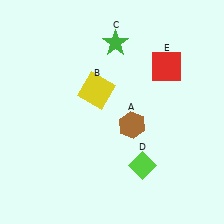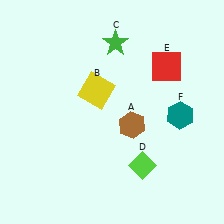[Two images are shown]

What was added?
A teal hexagon (F) was added in Image 2.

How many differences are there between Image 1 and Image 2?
There is 1 difference between the two images.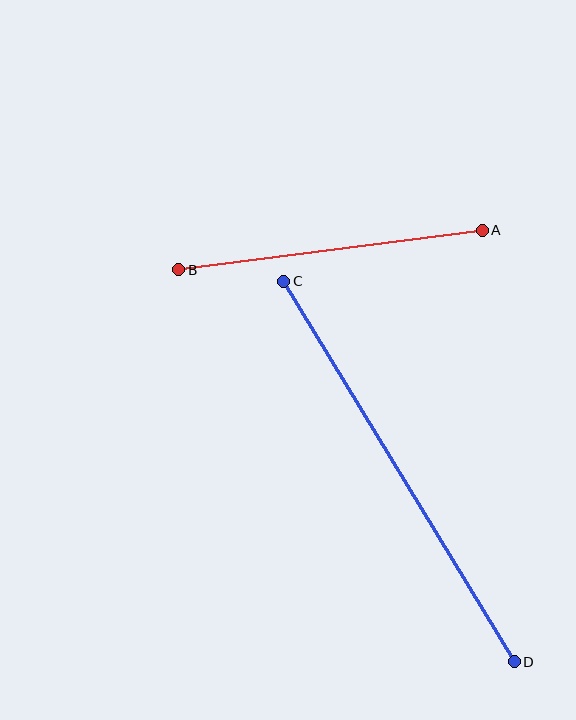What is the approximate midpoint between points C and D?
The midpoint is at approximately (399, 472) pixels.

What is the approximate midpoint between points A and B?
The midpoint is at approximately (331, 250) pixels.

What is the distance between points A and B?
The distance is approximately 306 pixels.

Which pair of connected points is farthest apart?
Points C and D are farthest apart.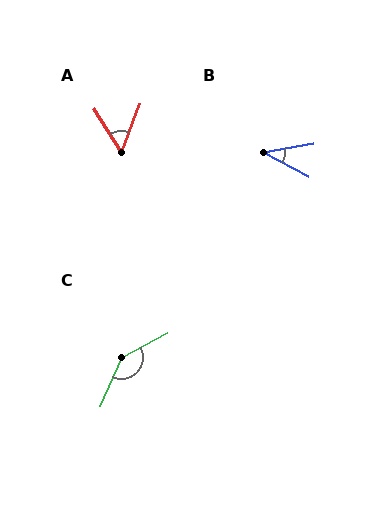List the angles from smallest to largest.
B (39°), A (53°), C (142°).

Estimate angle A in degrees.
Approximately 53 degrees.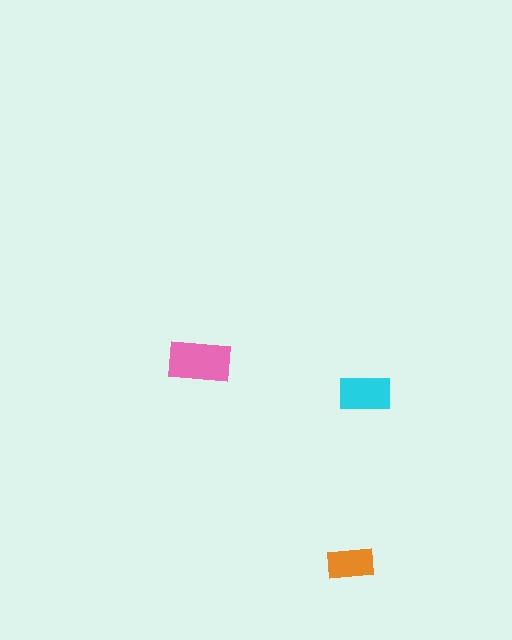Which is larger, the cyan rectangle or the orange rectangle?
The cyan one.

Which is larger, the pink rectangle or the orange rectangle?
The pink one.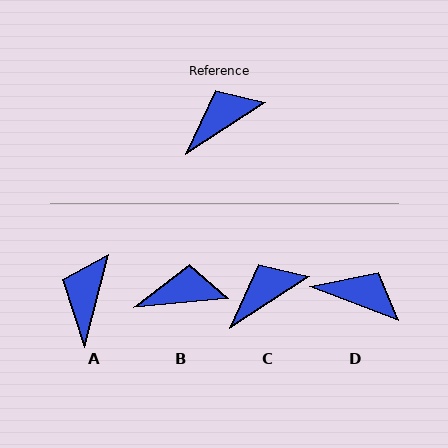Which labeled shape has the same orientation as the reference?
C.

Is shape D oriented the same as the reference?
No, it is off by about 54 degrees.